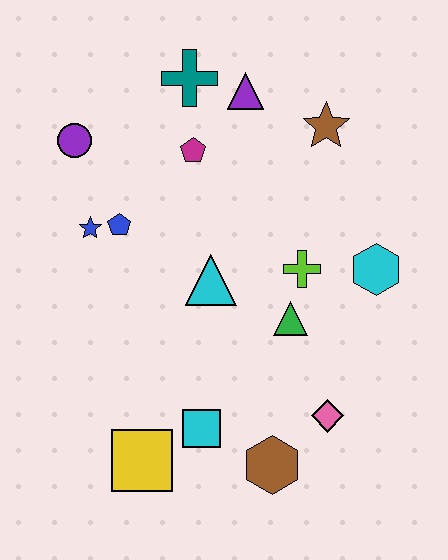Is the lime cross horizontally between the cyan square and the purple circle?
No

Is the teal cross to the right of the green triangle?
No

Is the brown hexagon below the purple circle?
Yes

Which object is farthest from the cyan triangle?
The teal cross is farthest from the cyan triangle.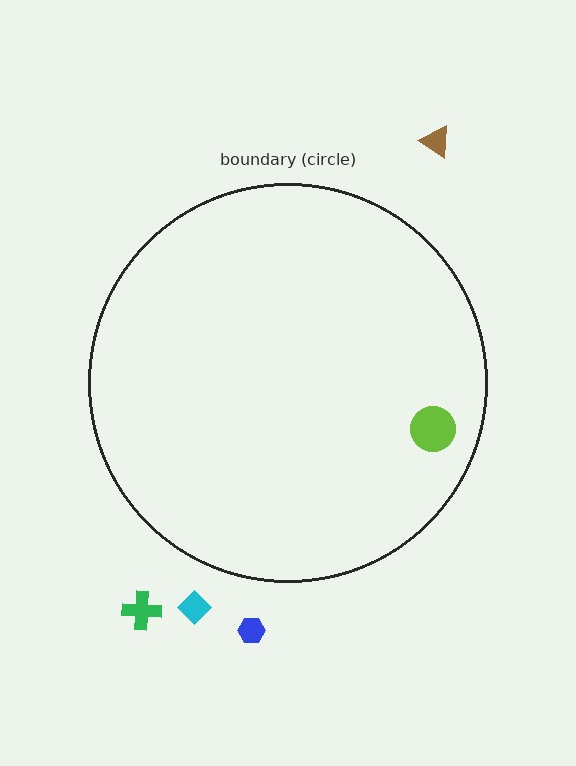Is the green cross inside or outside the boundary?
Outside.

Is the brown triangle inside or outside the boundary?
Outside.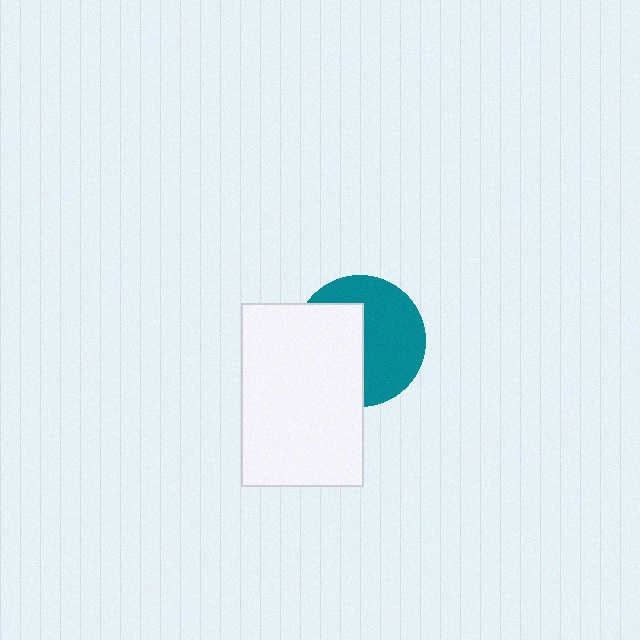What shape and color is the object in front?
The object in front is a white rectangle.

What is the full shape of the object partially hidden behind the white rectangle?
The partially hidden object is a teal circle.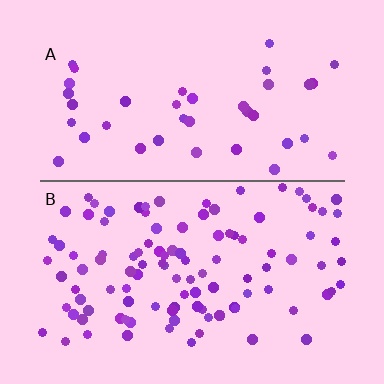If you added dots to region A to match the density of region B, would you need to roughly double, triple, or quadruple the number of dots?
Approximately triple.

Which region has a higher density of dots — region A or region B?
B (the bottom).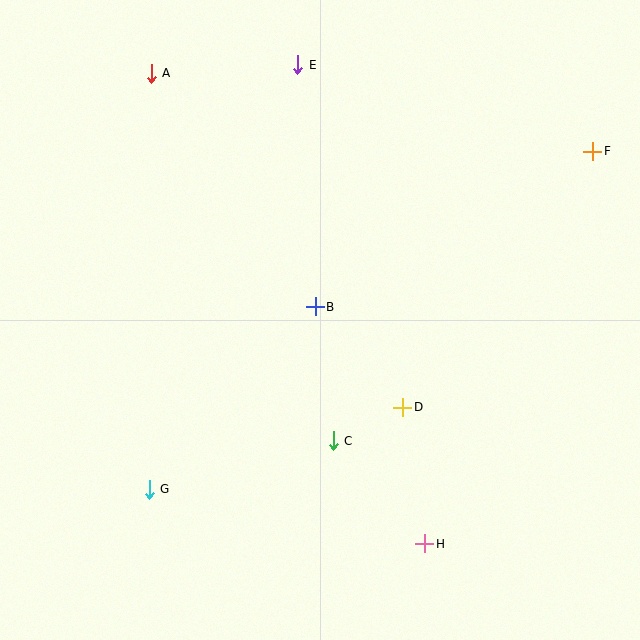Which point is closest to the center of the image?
Point B at (315, 307) is closest to the center.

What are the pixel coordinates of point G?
Point G is at (149, 489).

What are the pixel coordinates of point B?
Point B is at (315, 307).